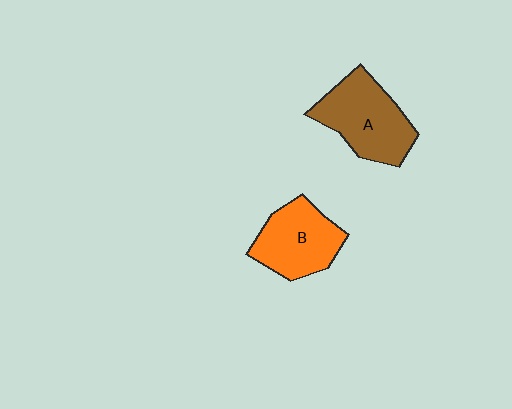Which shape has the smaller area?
Shape B (orange).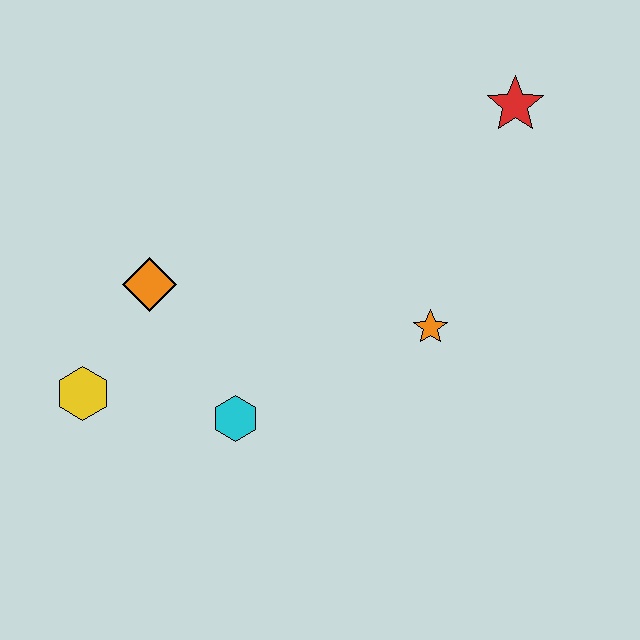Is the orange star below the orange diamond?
Yes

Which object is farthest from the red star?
The yellow hexagon is farthest from the red star.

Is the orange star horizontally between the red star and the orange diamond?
Yes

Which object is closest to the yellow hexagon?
The orange diamond is closest to the yellow hexagon.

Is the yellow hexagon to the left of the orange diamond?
Yes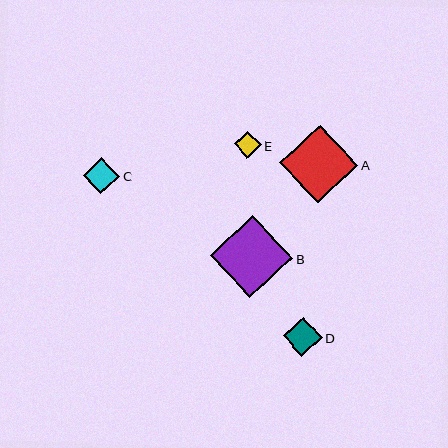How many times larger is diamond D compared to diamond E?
Diamond D is approximately 1.5 times the size of diamond E.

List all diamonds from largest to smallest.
From largest to smallest: B, A, D, C, E.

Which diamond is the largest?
Diamond B is the largest with a size of approximately 83 pixels.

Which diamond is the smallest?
Diamond E is the smallest with a size of approximately 27 pixels.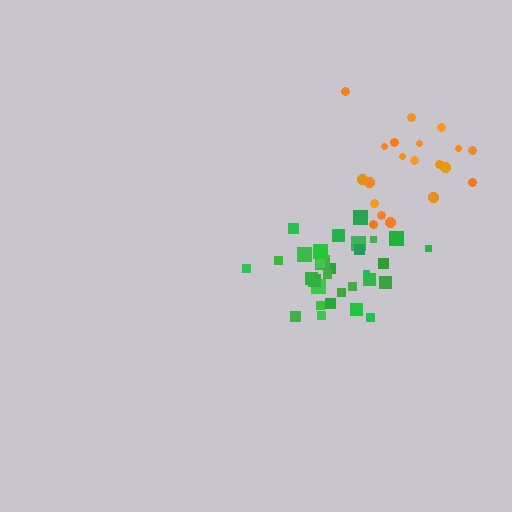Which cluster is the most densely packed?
Green.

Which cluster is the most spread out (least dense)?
Orange.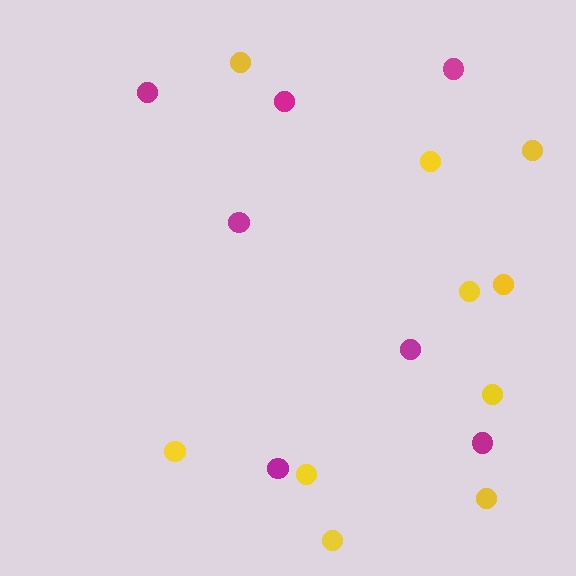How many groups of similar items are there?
There are 2 groups: one group of magenta circles (7) and one group of yellow circles (10).